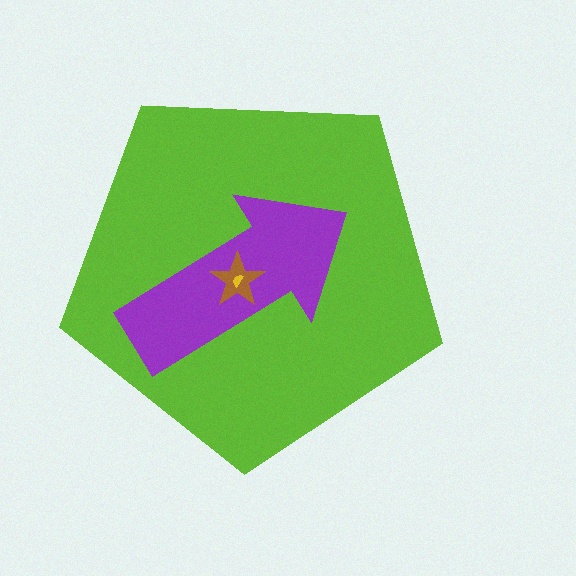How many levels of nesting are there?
4.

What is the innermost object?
The yellow semicircle.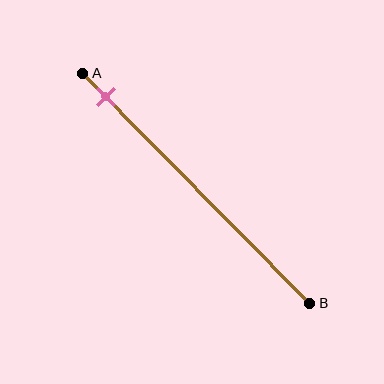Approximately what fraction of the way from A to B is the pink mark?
The pink mark is approximately 10% of the way from A to B.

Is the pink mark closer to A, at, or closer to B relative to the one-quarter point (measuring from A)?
The pink mark is closer to point A than the one-quarter point of segment AB.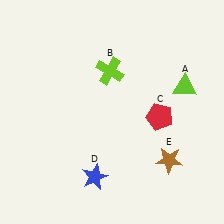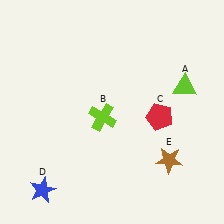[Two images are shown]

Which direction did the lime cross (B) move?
The lime cross (B) moved down.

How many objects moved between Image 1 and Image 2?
2 objects moved between the two images.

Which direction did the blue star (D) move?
The blue star (D) moved left.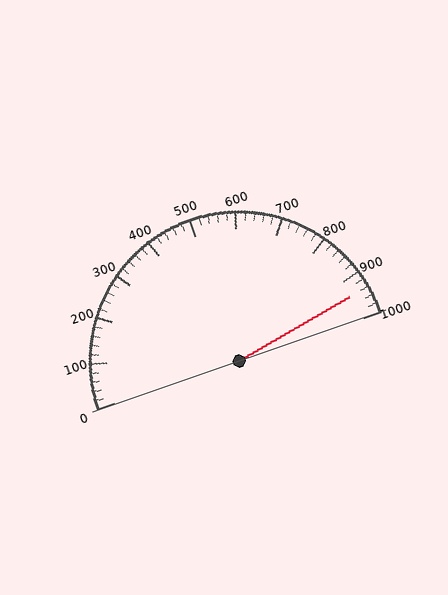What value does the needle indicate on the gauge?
The needle indicates approximately 940.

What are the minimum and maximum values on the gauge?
The gauge ranges from 0 to 1000.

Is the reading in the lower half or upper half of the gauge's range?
The reading is in the upper half of the range (0 to 1000).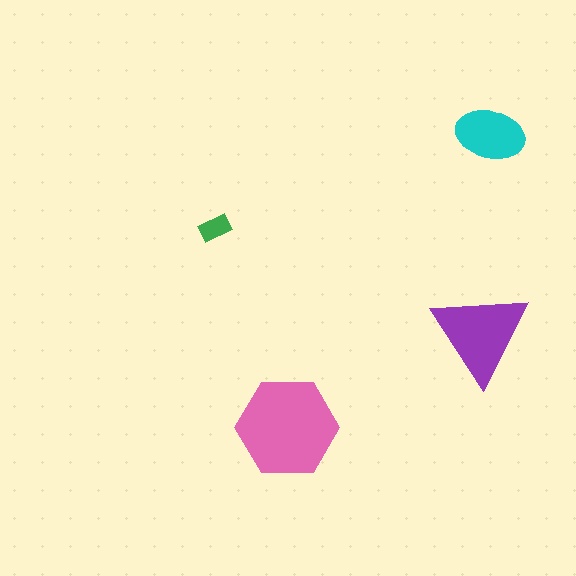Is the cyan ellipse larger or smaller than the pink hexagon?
Smaller.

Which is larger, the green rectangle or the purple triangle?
The purple triangle.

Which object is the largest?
The pink hexagon.